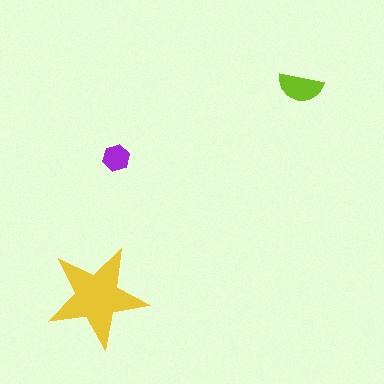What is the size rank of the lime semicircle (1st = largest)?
2nd.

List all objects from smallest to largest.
The purple hexagon, the lime semicircle, the yellow star.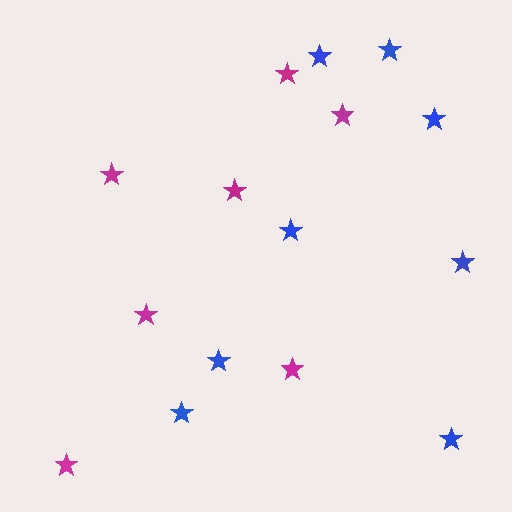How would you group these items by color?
There are 2 groups: one group of magenta stars (7) and one group of blue stars (8).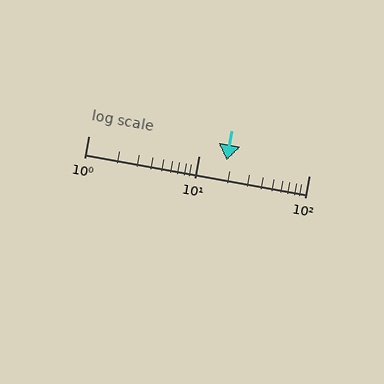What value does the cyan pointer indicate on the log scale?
The pointer indicates approximately 18.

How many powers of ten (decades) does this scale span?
The scale spans 2 decades, from 1 to 100.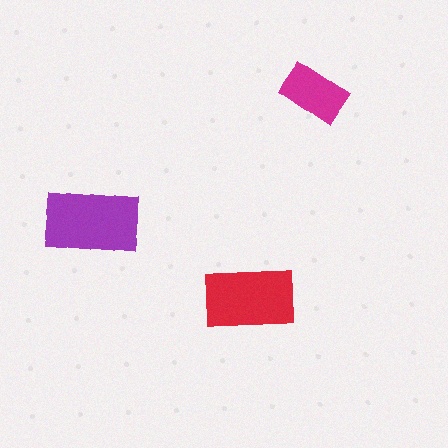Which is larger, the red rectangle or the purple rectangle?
The purple one.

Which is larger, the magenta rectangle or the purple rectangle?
The purple one.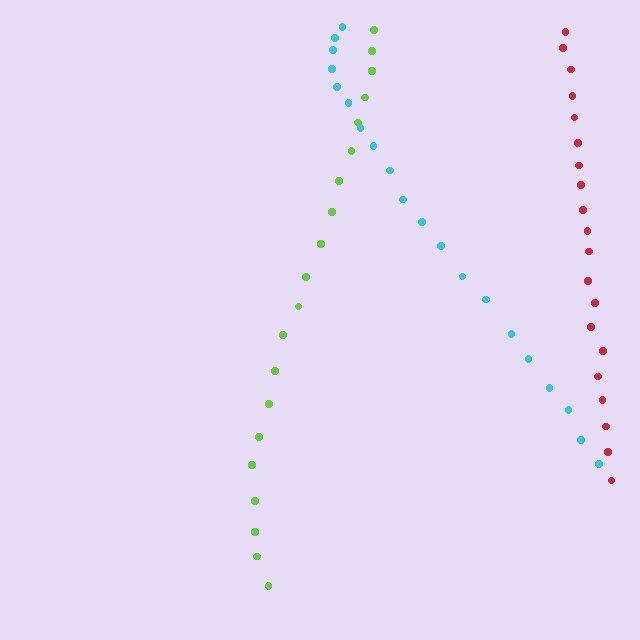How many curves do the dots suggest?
There are 3 distinct paths.